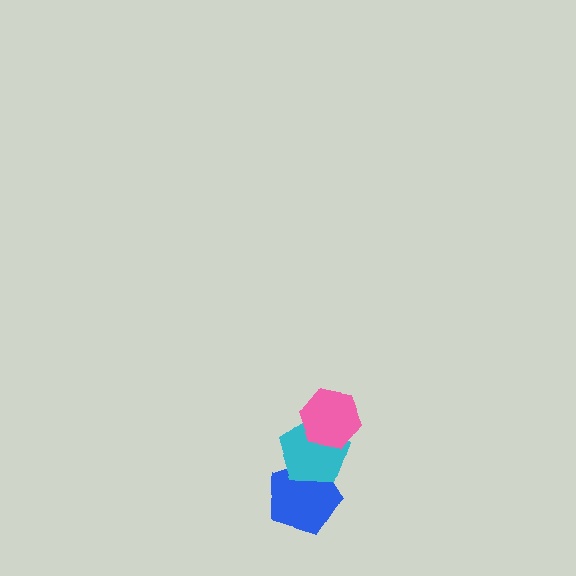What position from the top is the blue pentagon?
The blue pentagon is 3rd from the top.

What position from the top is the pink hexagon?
The pink hexagon is 1st from the top.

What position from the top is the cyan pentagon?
The cyan pentagon is 2nd from the top.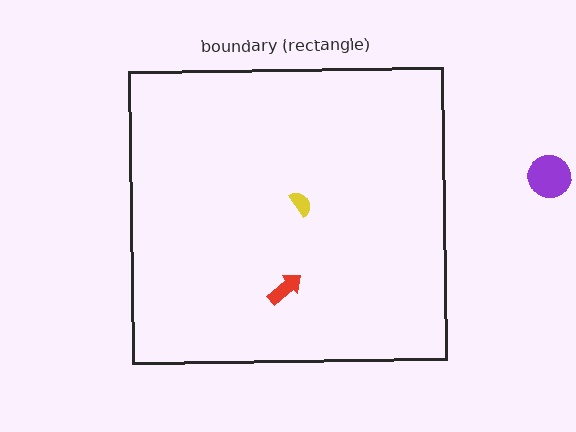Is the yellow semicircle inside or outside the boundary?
Inside.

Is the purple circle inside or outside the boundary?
Outside.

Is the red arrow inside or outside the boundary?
Inside.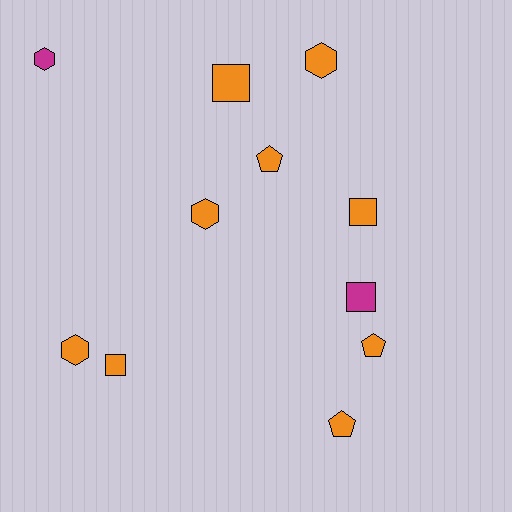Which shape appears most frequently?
Hexagon, with 4 objects.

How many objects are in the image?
There are 11 objects.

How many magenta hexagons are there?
There is 1 magenta hexagon.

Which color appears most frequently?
Orange, with 9 objects.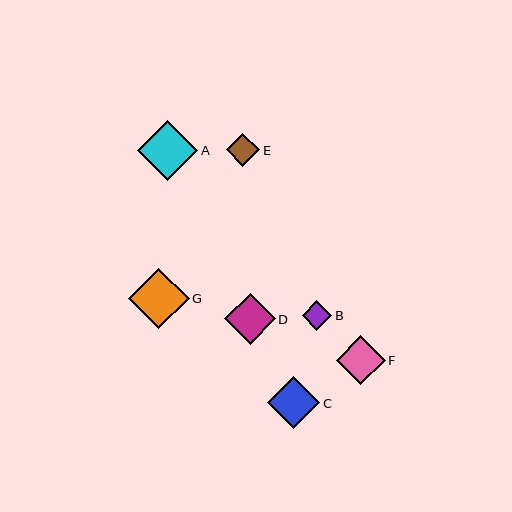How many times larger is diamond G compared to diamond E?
Diamond G is approximately 1.8 times the size of diamond E.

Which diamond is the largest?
Diamond G is the largest with a size of approximately 61 pixels.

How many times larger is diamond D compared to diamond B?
Diamond D is approximately 1.7 times the size of diamond B.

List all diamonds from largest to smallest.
From largest to smallest: G, A, C, D, F, E, B.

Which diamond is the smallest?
Diamond B is the smallest with a size of approximately 29 pixels.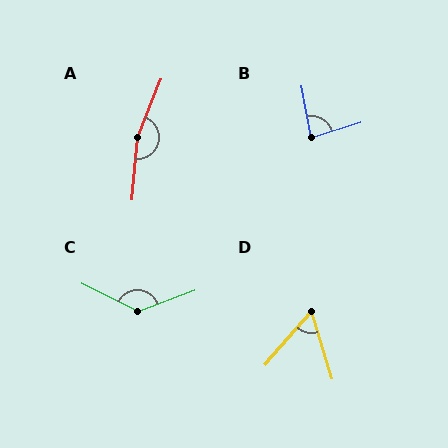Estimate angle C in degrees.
Approximately 133 degrees.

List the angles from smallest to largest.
D (58°), B (82°), C (133°), A (163°).